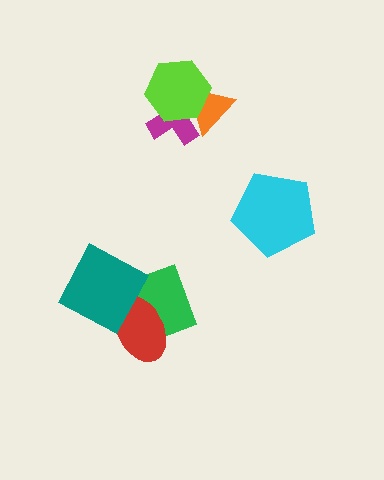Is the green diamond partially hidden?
Yes, it is partially covered by another shape.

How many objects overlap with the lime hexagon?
2 objects overlap with the lime hexagon.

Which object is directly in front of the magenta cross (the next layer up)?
The orange triangle is directly in front of the magenta cross.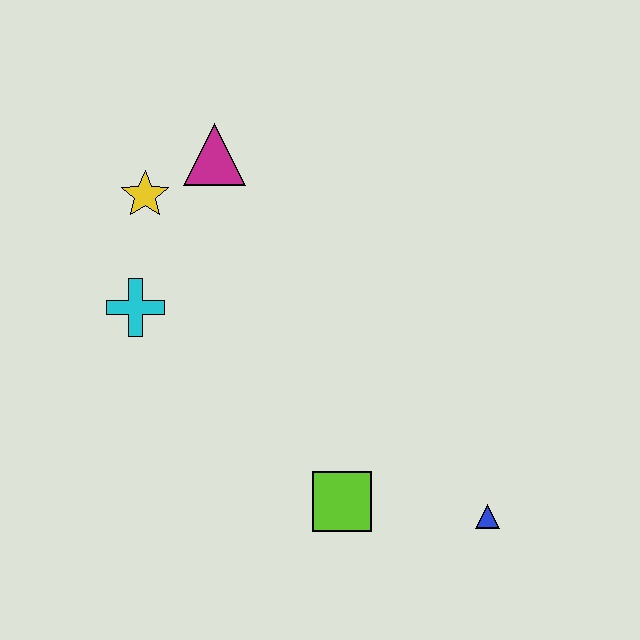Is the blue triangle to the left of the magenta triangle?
No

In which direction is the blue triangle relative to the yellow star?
The blue triangle is to the right of the yellow star.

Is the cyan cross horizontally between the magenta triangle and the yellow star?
No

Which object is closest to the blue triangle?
The lime square is closest to the blue triangle.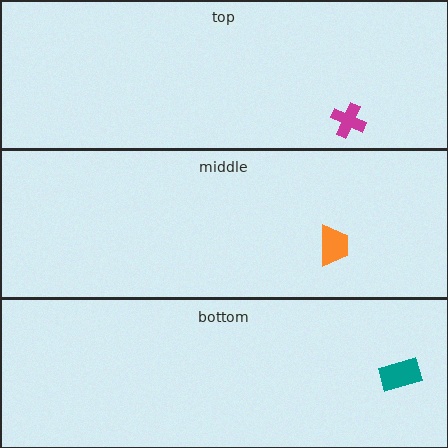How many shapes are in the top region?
1.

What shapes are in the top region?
The magenta cross.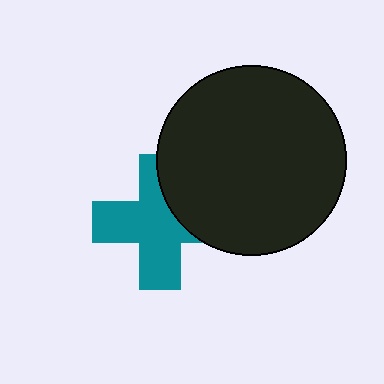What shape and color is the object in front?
The object in front is a black circle.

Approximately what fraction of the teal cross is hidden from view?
Roughly 32% of the teal cross is hidden behind the black circle.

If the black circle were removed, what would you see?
You would see the complete teal cross.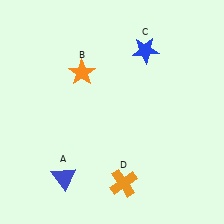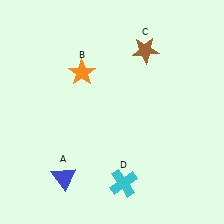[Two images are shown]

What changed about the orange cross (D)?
In Image 1, D is orange. In Image 2, it changed to cyan.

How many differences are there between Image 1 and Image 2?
There are 2 differences between the two images.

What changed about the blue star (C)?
In Image 1, C is blue. In Image 2, it changed to brown.